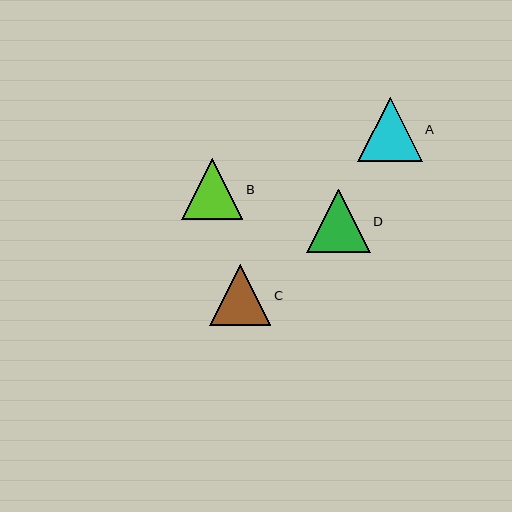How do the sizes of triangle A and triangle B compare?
Triangle A and triangle B are approximately the same size.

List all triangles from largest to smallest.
From largest to smallest: A, D, B, C.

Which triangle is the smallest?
Triangle C is the smallest with a size of approximately 61 pixels.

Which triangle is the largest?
Triangle A is the largest with a size of approximately 64 pixels.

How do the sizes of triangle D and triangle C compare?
Triangle D and triangle C are approximately the same size.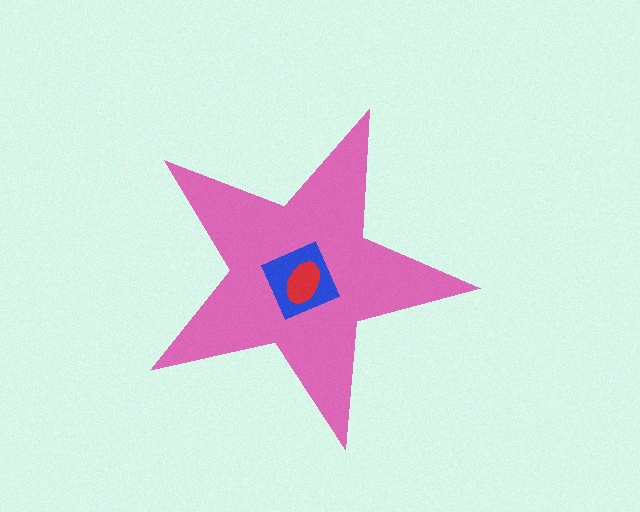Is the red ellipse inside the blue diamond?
Yes.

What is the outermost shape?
The pink star.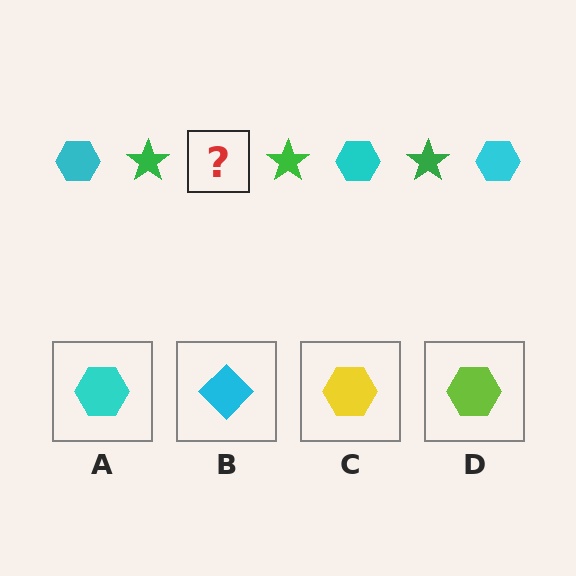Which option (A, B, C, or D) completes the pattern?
A.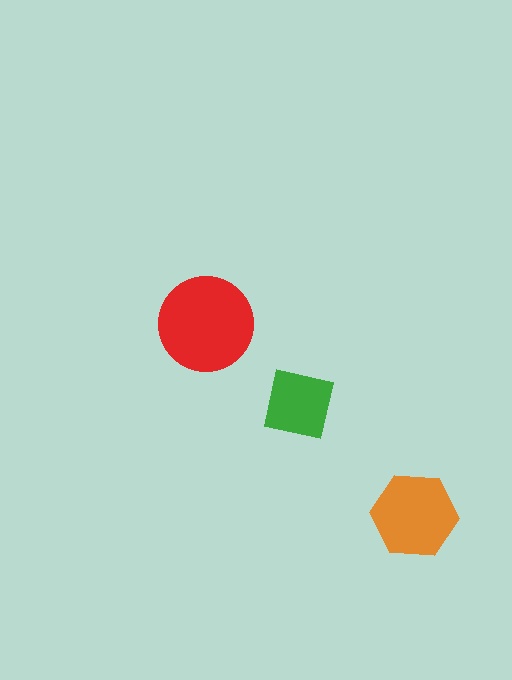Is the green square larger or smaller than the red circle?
Smaller.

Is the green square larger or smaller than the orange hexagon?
Smaller.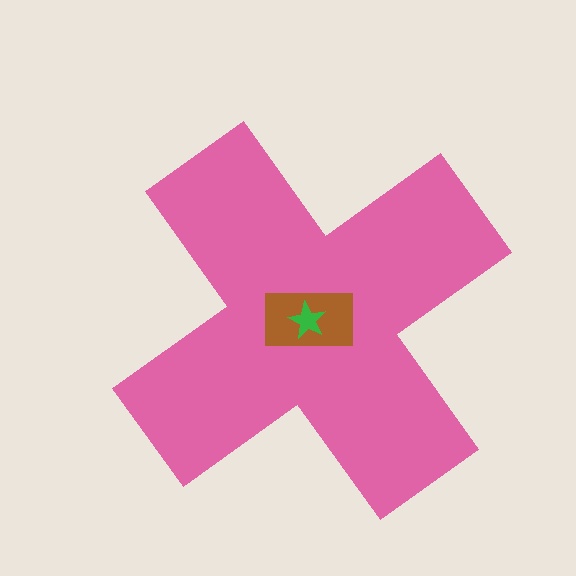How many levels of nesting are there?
3.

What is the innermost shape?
The green star.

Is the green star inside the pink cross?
Yes.